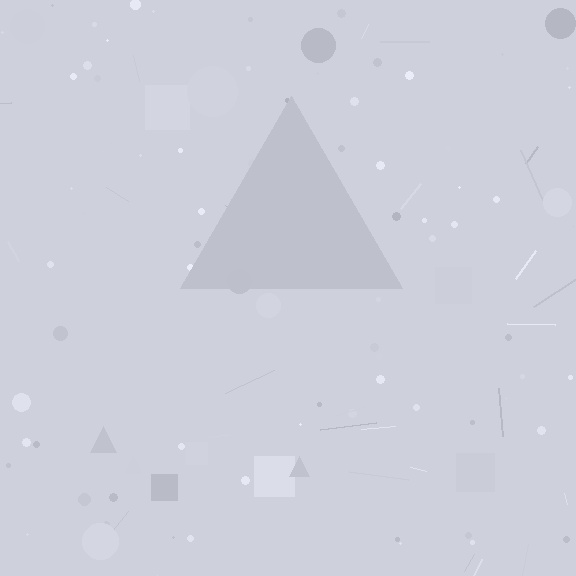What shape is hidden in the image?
A triangle is hidden in the image.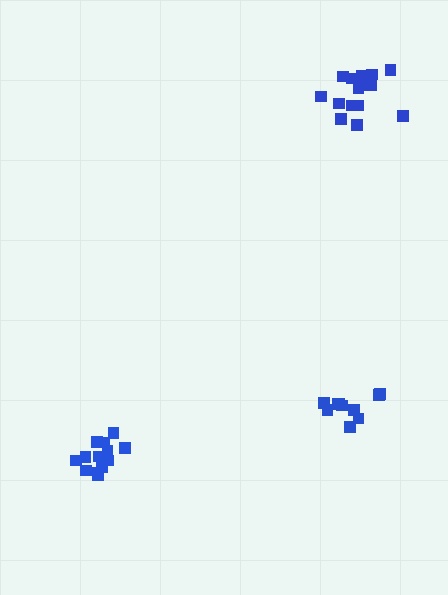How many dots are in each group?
Group 1: 15 dots, Group 2: 13 dots, Group 3: 11 dots (39 total).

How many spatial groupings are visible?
There are 3 spatial groupings.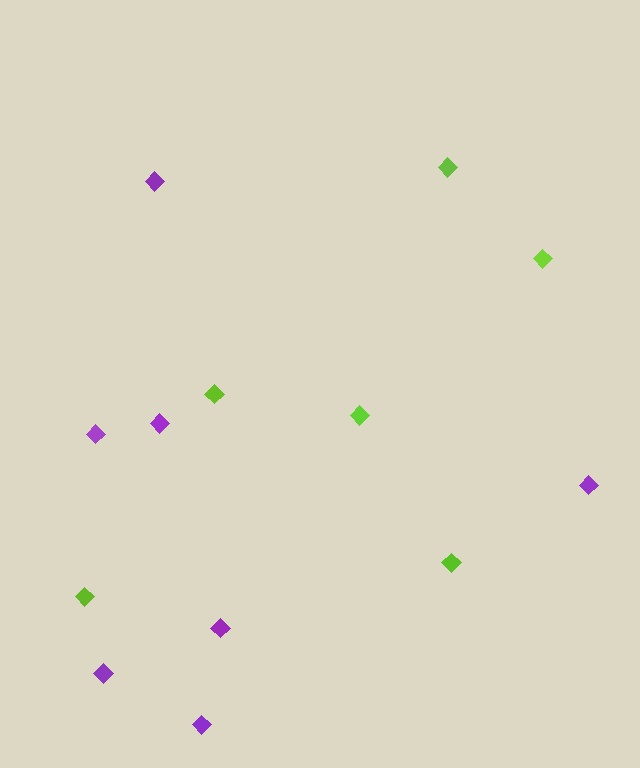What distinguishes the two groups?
There are 2 groups: one group of lime diamonds (6) and one group of purple diamonds (7).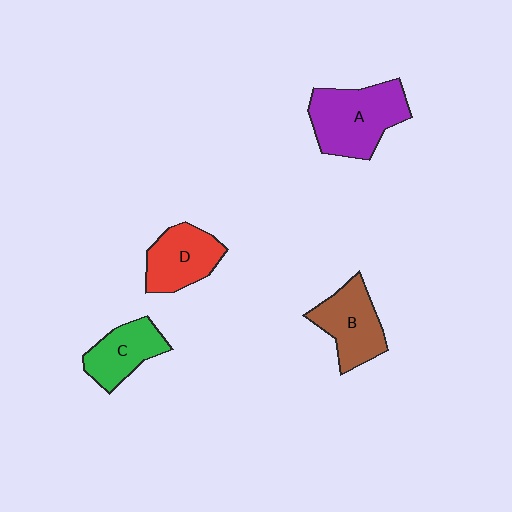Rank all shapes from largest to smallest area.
From largest to smallest: A (purple), B (brown), D (red), C (green).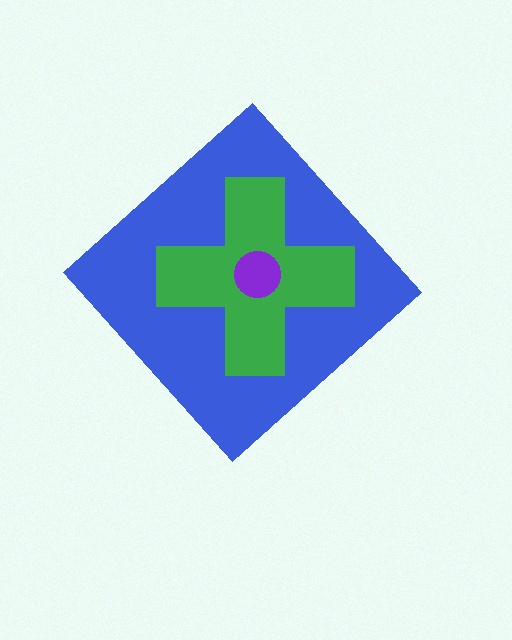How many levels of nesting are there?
3.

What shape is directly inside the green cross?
The purple circle.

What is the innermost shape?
The purple circle.